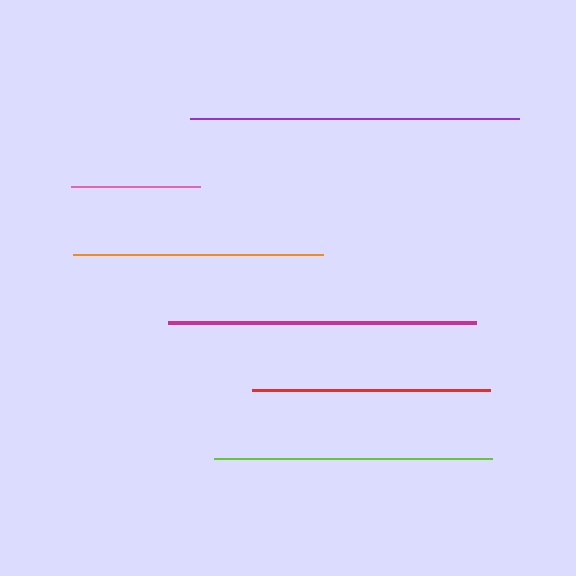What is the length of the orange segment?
The orange segment is approximately 250 pixels long.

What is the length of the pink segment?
The pink segment is approximately 130 pixels long.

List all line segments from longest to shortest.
From longest to shortest: purple, magenta, lime, orange, red, pink.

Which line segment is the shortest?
The pink line is the shortest at approximately 130 pixels.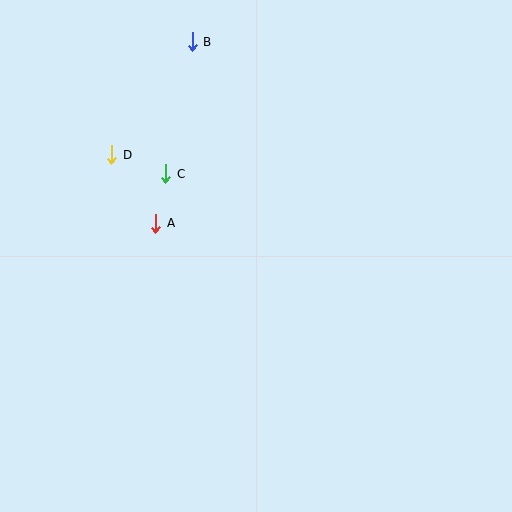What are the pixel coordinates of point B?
Point B is at (192, 42).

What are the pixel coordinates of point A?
Point A is at (156, 223).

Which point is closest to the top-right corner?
Point B is closest to the top-right corner.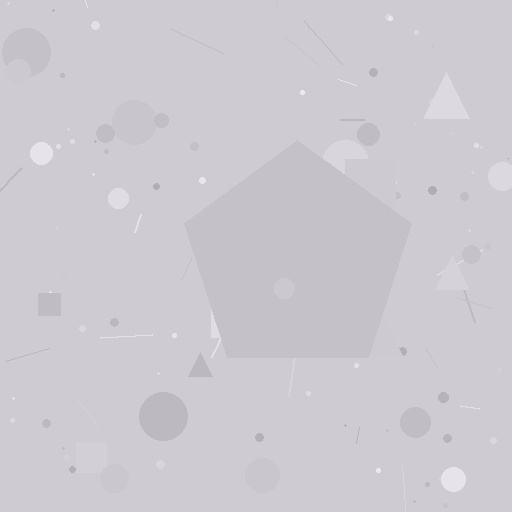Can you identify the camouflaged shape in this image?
The camouflaged shape is a pentagon.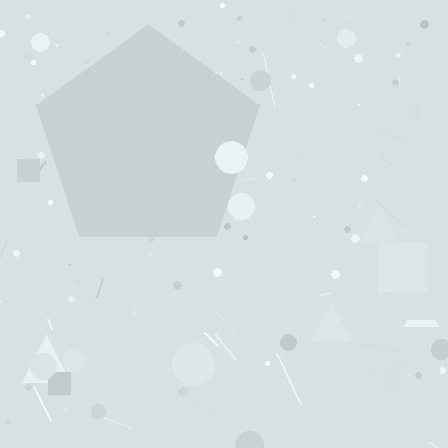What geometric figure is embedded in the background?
A pentagon is embedded in the background.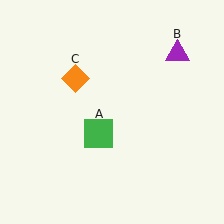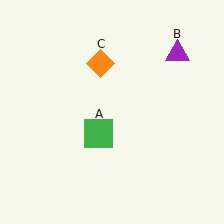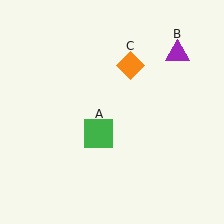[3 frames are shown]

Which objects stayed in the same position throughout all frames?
Green square (object A) and purple triangle (object B) remained stationary.